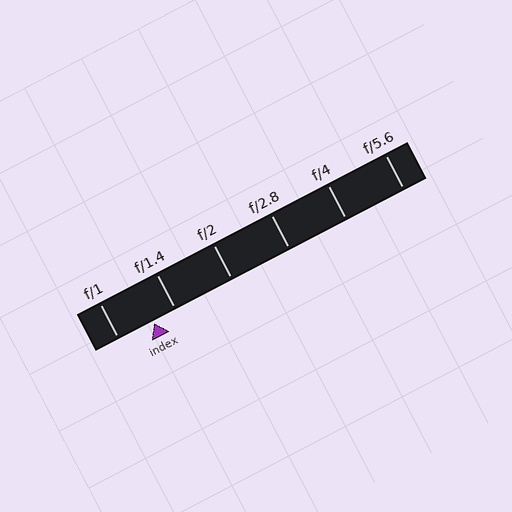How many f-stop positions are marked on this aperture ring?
There are 6 f-stop positions marked.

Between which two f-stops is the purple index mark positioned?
The index mark is between f/1 and f/1.4.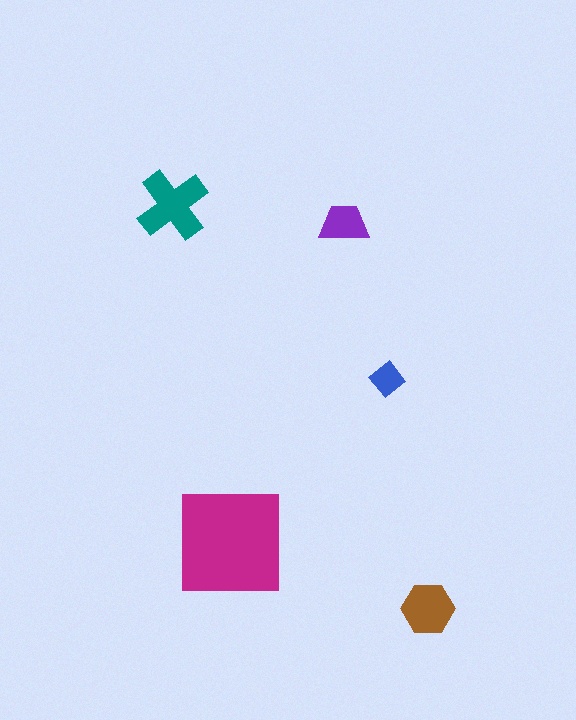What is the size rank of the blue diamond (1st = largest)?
5th.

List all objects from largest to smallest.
The magenta square, the teal cross, the brown hexagon, the purple trapezoid, the blue diamond.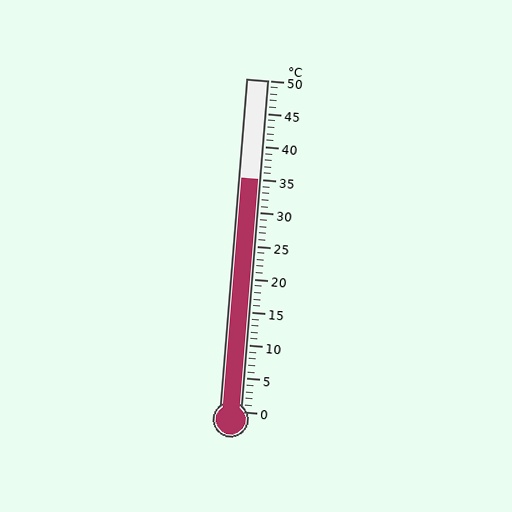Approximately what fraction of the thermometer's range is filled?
The thermometer is filled to approximately 70% of its range.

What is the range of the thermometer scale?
The thermometer scale ranges from 0°C to 50°C.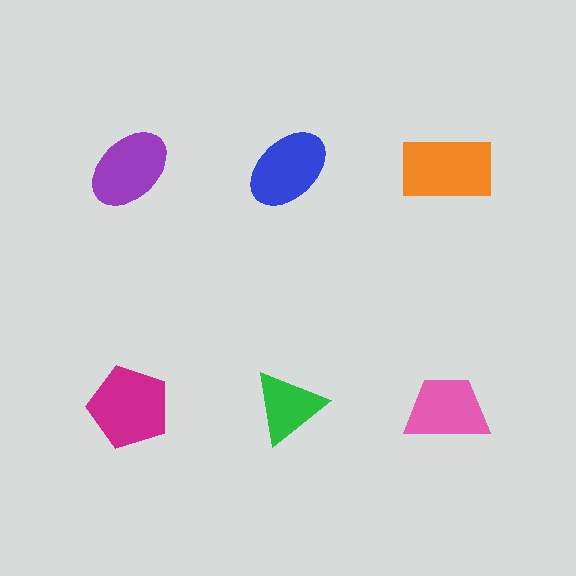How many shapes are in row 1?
3 shapes.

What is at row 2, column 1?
A magenta pentagon.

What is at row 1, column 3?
An orange rectangle.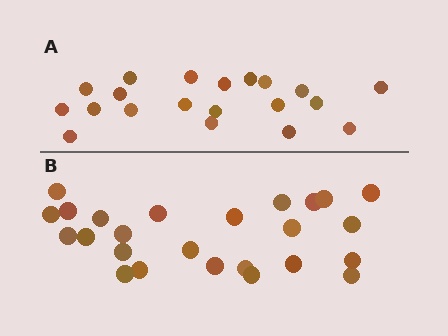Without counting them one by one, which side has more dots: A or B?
Region B (the bottom region) has more dots.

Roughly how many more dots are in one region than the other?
Region B has about 5 more dots than region A.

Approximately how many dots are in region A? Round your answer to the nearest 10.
About 20 dots.